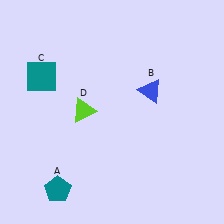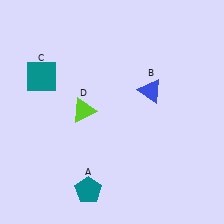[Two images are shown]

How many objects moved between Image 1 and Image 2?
1 object moved between the two images.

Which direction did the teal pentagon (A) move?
The teal pentagon (A) moved right.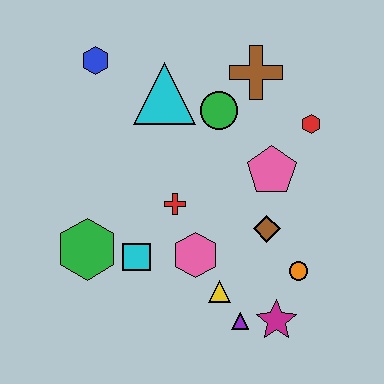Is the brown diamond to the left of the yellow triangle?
No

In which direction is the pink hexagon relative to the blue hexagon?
The pink hexagon is below the blue hexagon.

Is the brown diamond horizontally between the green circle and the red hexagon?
Yes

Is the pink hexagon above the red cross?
No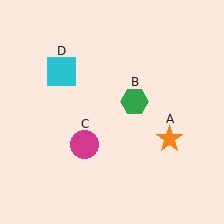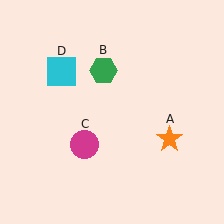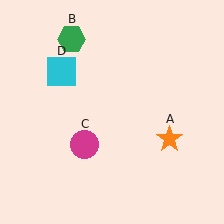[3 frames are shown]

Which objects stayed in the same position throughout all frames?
Orange star (object A) and magenta circle (object C) and cyan square (object D) remained stationary.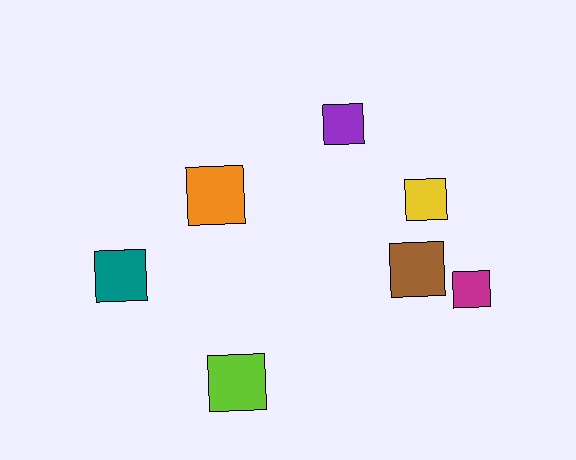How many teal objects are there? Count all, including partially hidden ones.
There is 1 teal object.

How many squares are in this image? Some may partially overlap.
There are 7 squares.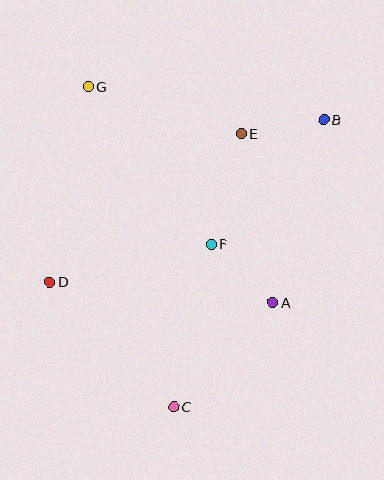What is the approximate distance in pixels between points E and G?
The distance between E and G is approximately 160 pixels.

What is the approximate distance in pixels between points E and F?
The distance between E and F is approximately 114 pixels.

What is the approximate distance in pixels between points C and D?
The distance between C and D is approximately 176 pixels.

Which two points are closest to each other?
Points B and E are closest to each other.